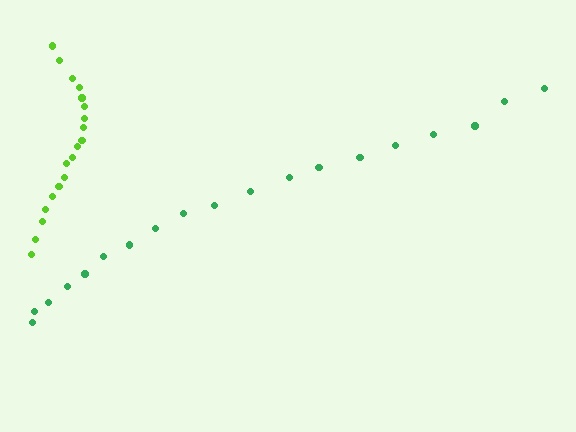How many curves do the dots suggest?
There are 2 distinct paths.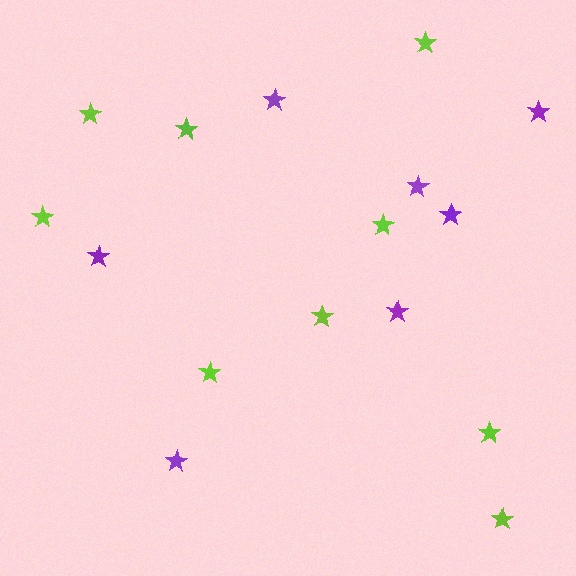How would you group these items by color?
There are 2 groups: one group of lime stars (9) and one group of purple stars (7).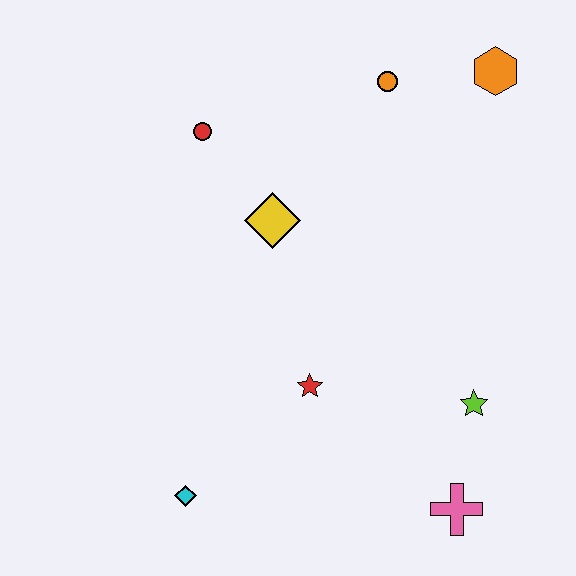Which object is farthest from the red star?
The orange hexagon is farthest from the red star.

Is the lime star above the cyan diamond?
Yes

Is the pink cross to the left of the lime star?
Yes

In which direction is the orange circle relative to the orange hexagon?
The orange circle is to the left of the orange hexagon.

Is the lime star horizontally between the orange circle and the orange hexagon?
Yes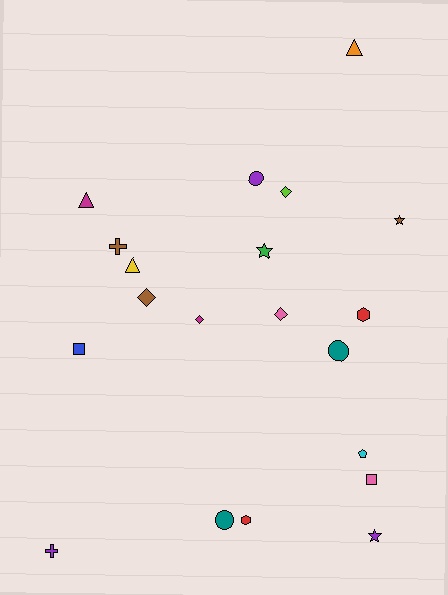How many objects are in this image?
There are 20 objects.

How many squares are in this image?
There are 2 squares.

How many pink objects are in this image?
There are 2 pink objects.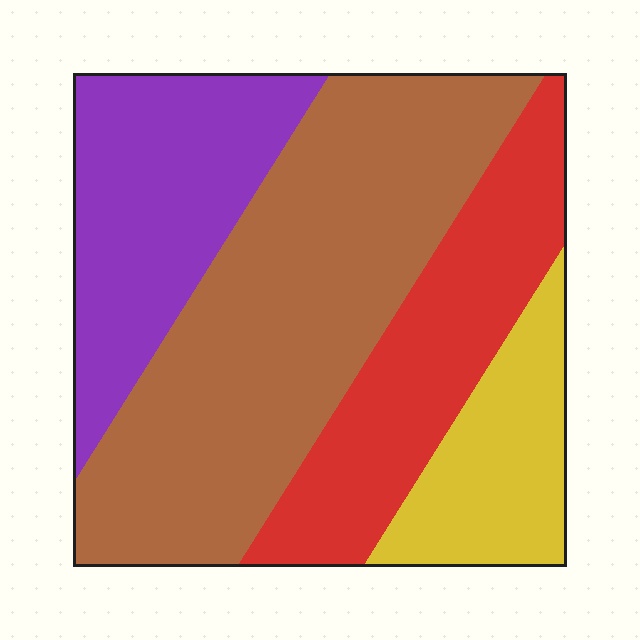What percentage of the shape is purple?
Purple takes up less than a quarter of the shape.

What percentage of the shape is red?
Red takes up about one fifth (1/5) of the shape.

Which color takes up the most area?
Brown, at roughly 45%.